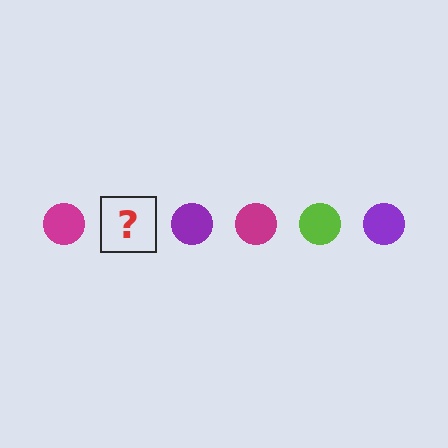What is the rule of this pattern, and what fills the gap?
The rule is that the pattern cycles through magenta, lime, purple circles. The gap should be filled with a lime circle.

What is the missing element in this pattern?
The missing element is a lime circle.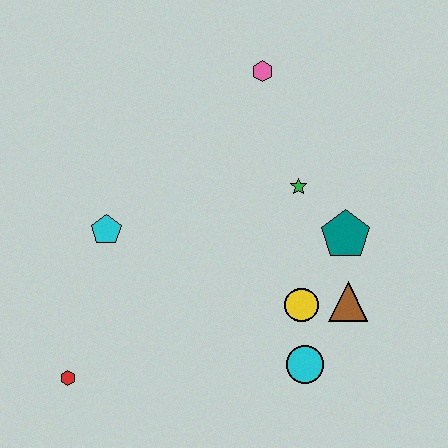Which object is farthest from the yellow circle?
The red hexagon is farthest from the yellow circle.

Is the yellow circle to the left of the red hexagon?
No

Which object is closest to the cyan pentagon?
The red hexagon is closest to the cyan pentagon.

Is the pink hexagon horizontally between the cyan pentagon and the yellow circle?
Yes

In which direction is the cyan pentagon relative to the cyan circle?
The cyan pentagon is to the left of the cyan circle.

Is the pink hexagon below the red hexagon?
No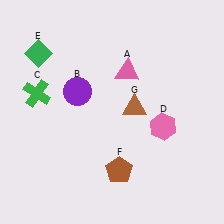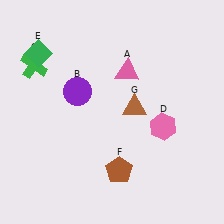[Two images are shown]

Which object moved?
The green cross (C) moved up.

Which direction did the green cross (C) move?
The green cross (C) moved up.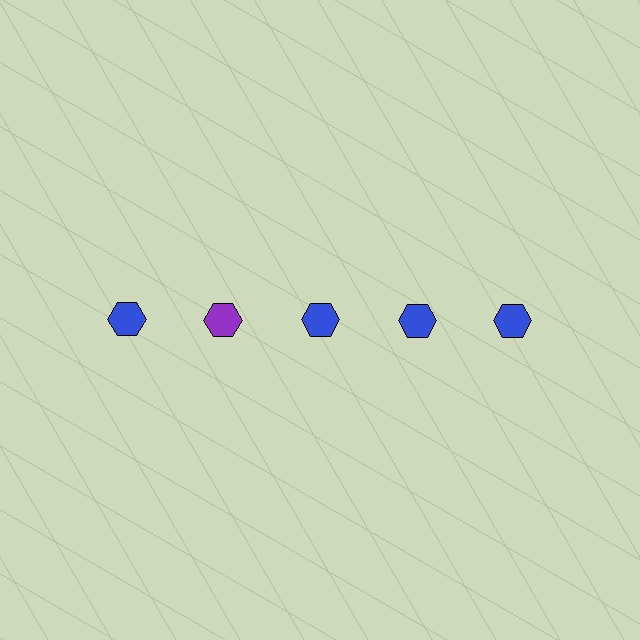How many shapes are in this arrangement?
There are 5 shapes arranged in a grid pattern.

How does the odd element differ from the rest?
It has a different color: purple instead of blue.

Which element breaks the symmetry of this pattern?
The purple hexagon in the top row, second from left column breaks the symmetry. All other shapes are blue hexagons.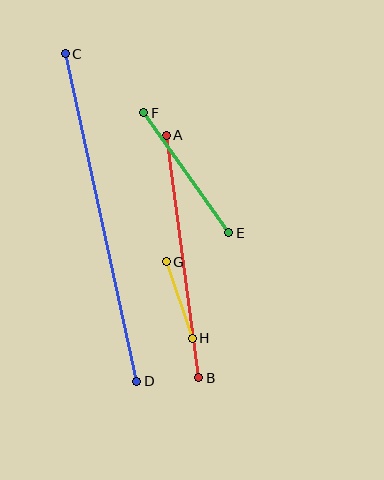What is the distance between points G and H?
The distance is approximately 81 pixels.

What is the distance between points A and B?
The distance is approximately 245 pixels.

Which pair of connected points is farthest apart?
Points C and D are farthest apart.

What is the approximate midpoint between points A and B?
The midpoint is at approximately (182, 257) pixels.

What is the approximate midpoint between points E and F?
The midpoint is at approximately (186, 173) pixels.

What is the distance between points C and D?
The distance is approximately 335 pixels.